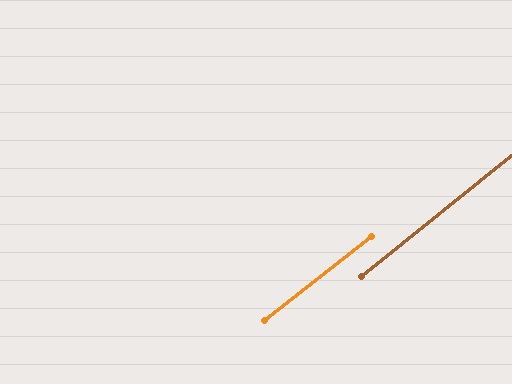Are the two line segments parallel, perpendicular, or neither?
Parallel — their directions differ by only 0.4°.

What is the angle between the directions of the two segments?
Approximately 0 degrees.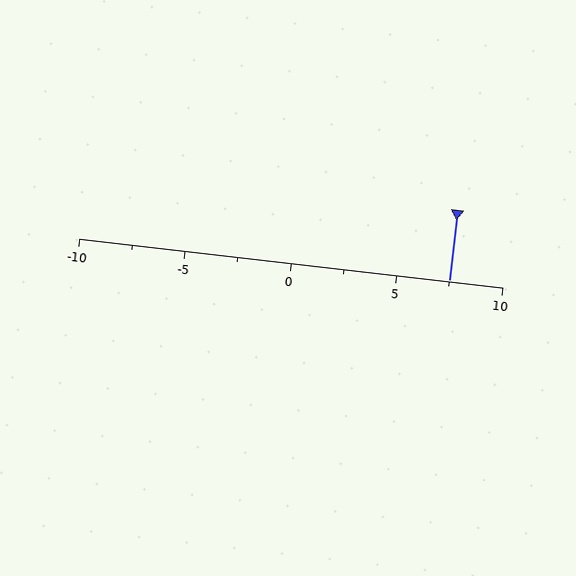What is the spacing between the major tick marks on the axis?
The major ticks are spaced 5 apart.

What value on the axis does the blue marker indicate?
The marker indicates approximately 7.5.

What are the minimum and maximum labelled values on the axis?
The axis runs from -10 to 10.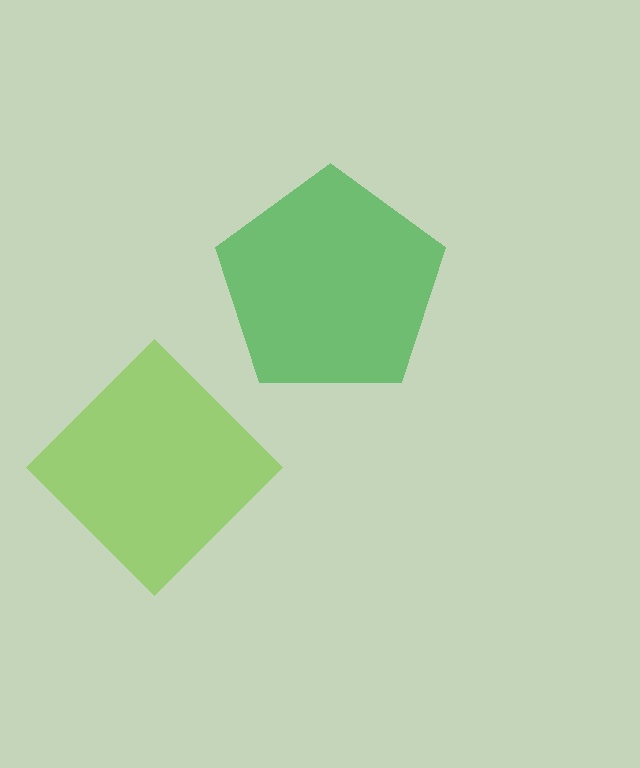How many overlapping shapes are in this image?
There are 2 overlapping shapes in the image.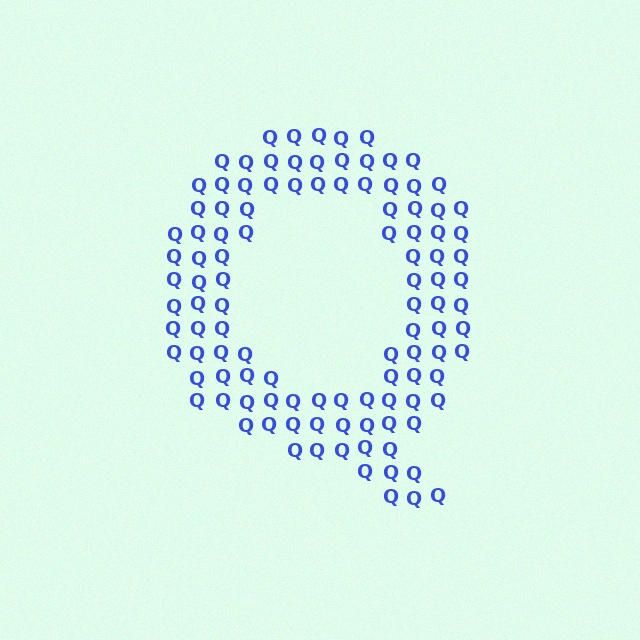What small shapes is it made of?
It is made of small letter Q's.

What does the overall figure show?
The overall figure shows the letter Q.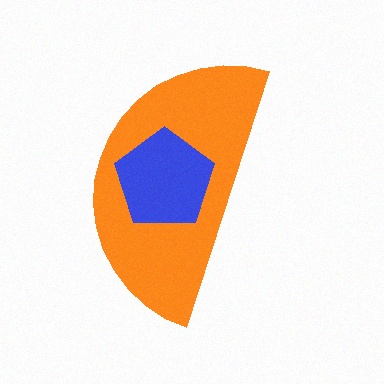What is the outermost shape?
The orange semicircle.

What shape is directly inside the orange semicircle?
The blue pentagon.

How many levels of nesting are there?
2.